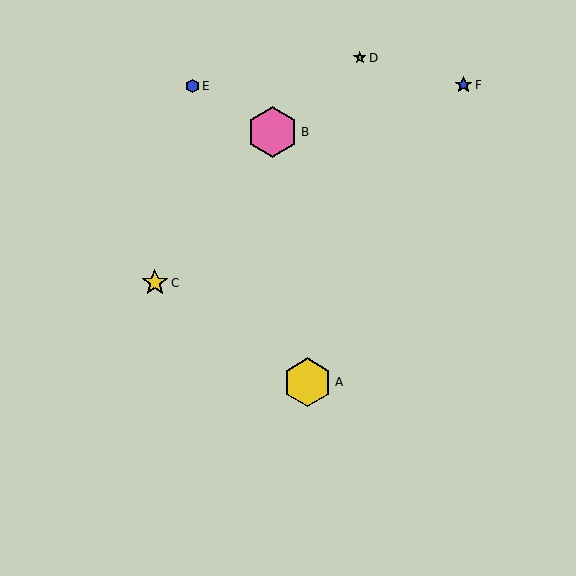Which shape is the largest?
The pink hexagon (labeled B) is the largest.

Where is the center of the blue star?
The center of the blue star is at (463, 85).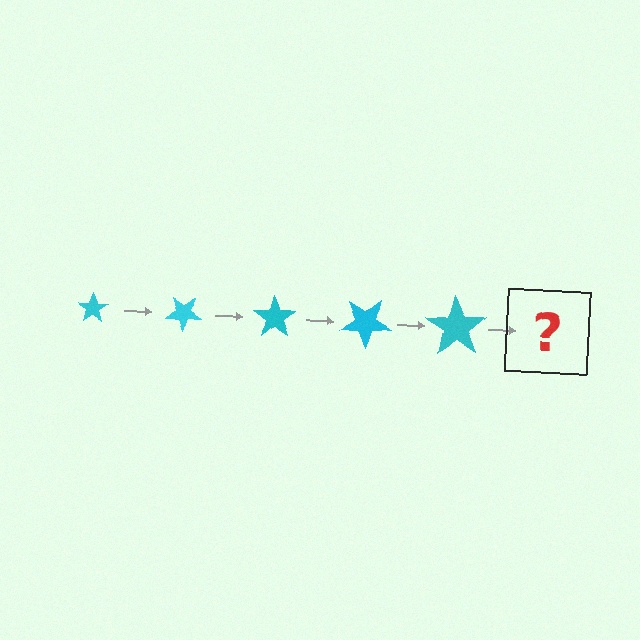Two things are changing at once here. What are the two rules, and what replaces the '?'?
The two rules are that the star grows larger each step and it rotates 35 degrees each step. The '?' should be a star, larger than the previous one and rotated 175 degrees from the start.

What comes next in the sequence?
The next element should be a star, larger than the previous one and rotated 175 degrees from the start.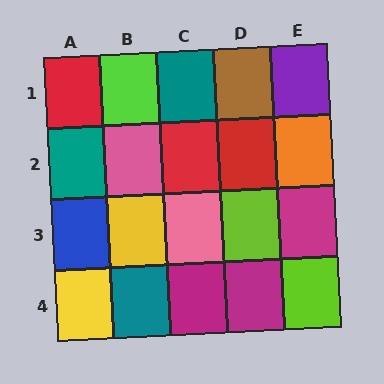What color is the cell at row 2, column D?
Red.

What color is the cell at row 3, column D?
Lime.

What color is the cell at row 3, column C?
Pink.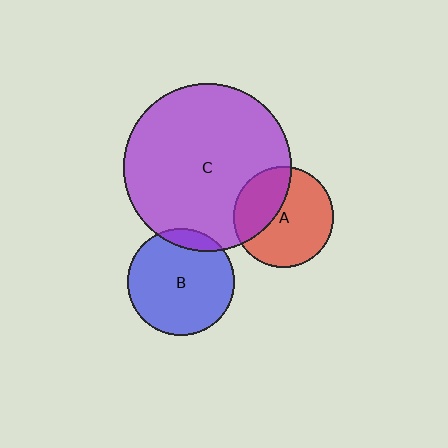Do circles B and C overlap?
Yes.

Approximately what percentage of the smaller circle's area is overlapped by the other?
Approximately 10%.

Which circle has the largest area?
Circle C (purple).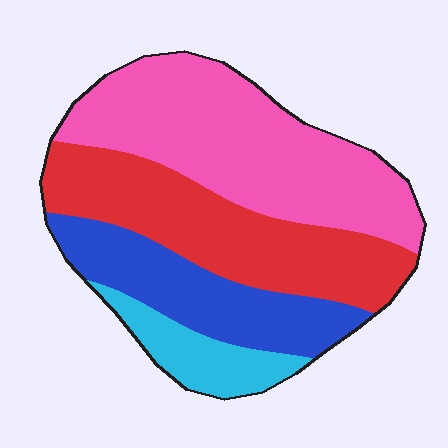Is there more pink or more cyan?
Pink.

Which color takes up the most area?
Pink, at roughly 40%.